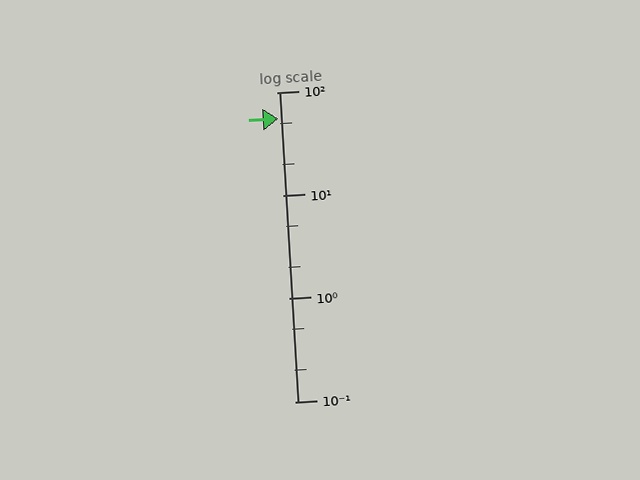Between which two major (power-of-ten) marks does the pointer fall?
The pointer is between 10 and 100.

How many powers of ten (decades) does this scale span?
The scale spans 3 decades, from 0.1 to 100.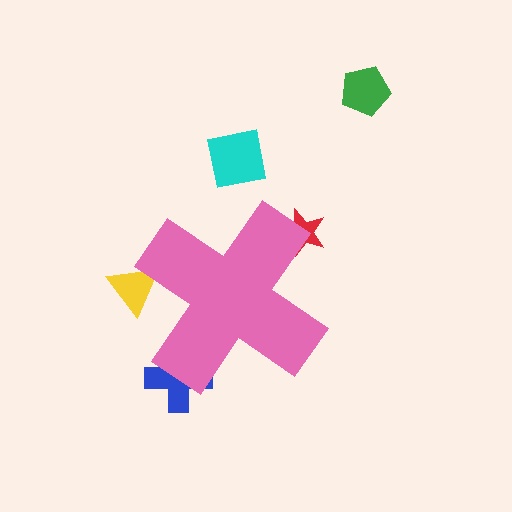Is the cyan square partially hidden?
No, the cyan square is fully visible.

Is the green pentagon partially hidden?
No, the green pentagon is fully visible.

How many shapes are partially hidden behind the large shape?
3 shapes are partially hidden.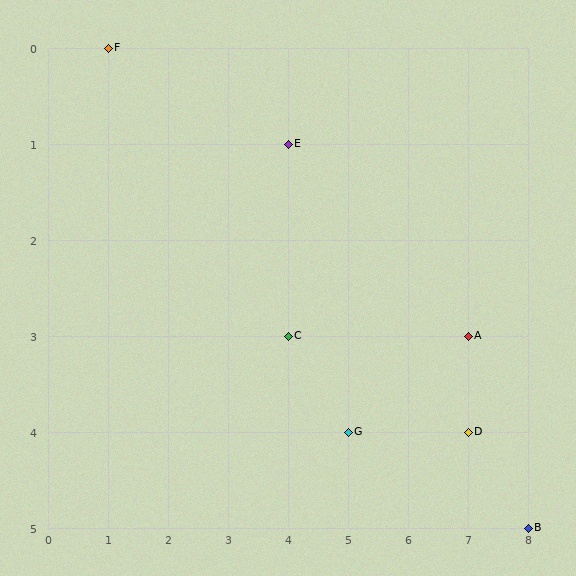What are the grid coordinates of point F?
Point F is at grid coordinates (1, 0).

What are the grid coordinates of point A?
Point A is at grid coordinates (7, 3).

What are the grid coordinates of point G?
Point G is at grid coordinates (5, 4).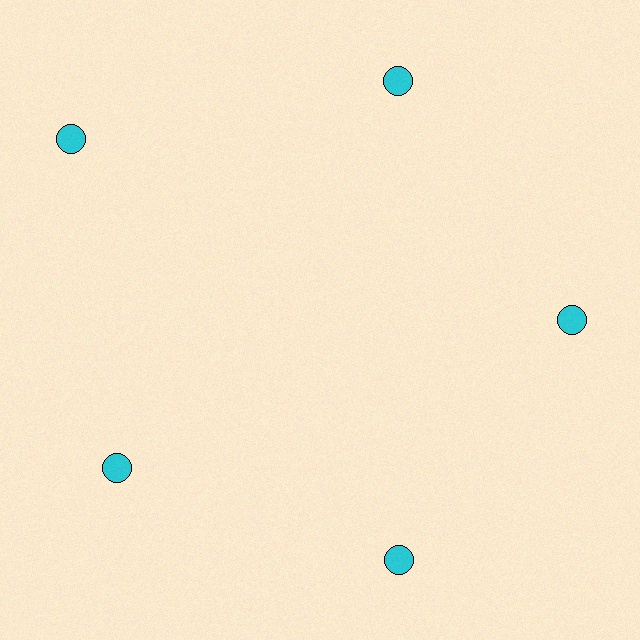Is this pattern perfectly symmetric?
No. The 5 cyan circles are arranged in a ring, but one element near the 10 o'clock position is pushed outward from the center, breaking the 5-fold rotational symmetry.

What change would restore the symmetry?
The symmetry would be restored by moving it inward, back onto the ring so that all 5 circles sit at equal angles and equal distance from the center.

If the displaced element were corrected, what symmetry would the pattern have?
It would have 5-fold rotational symmetry — the pattern would map onto itself every 72 degrees.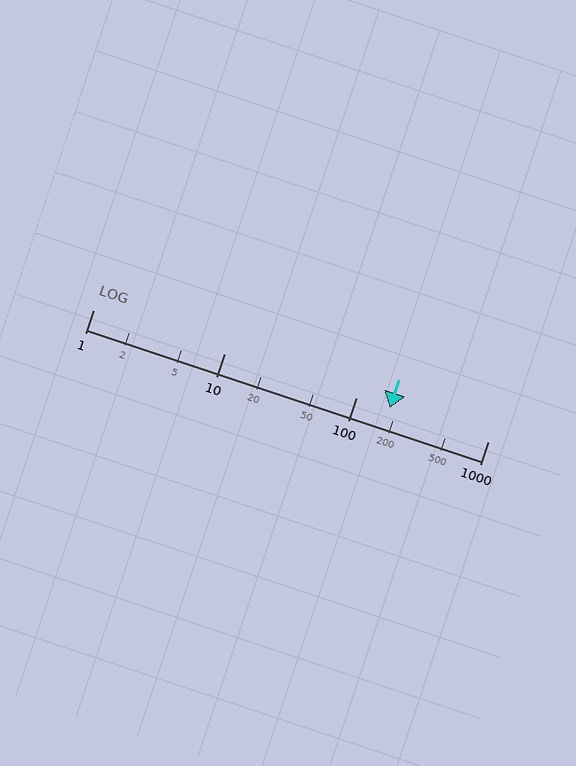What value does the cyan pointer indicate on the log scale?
The pointer indicates approximately 180.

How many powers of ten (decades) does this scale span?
The scale spans 3 decades, from 1 to 1000.